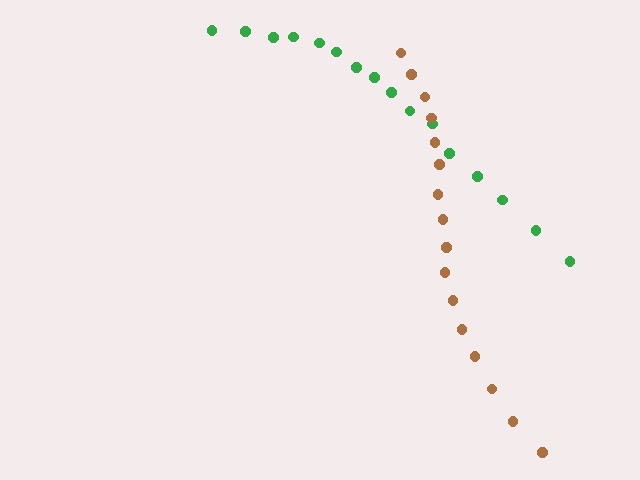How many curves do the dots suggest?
There are 2 distinct paths.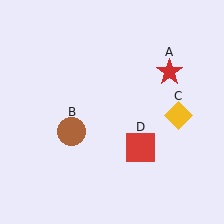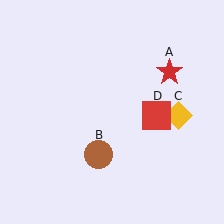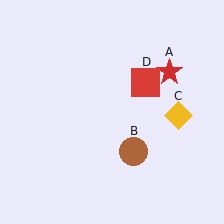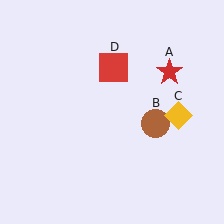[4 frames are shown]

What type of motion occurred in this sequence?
The brown circle (object B), red square (object D) rotated counterclockwise around the center of the scene.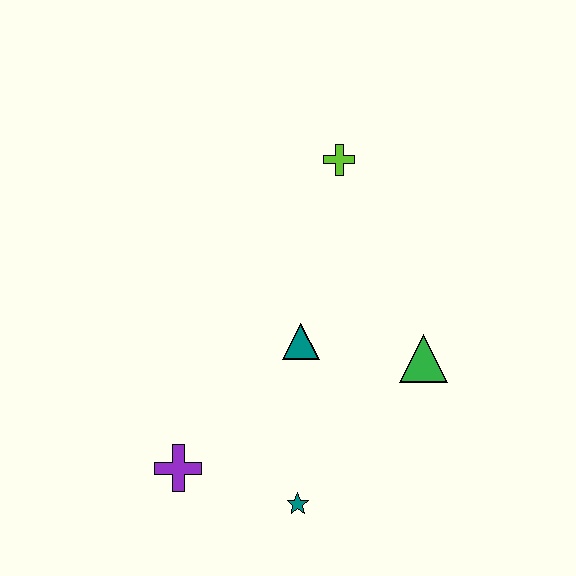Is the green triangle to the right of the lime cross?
Yes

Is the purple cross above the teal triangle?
No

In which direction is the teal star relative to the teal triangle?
The teal star is below the teal triangle.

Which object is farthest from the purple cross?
The lime cross is farthest from the purple cross.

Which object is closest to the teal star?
The purple cross is closest to the teal star.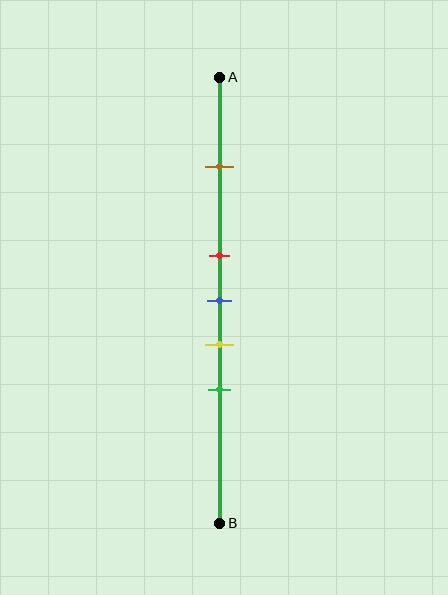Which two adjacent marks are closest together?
The red and blue marks are the closest adjacent pair.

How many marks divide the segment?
There are 5 marks dividing the segment.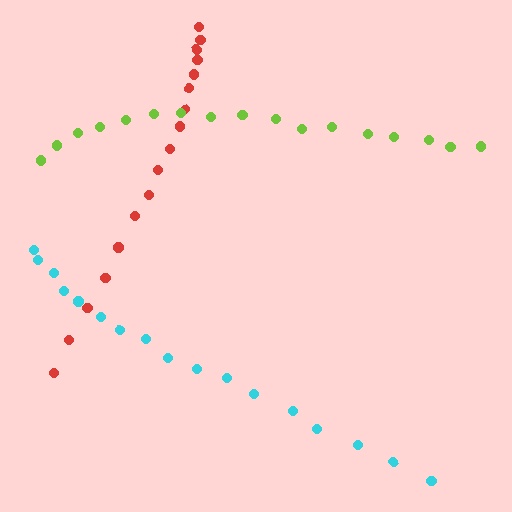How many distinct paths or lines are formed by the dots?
There are 3 distinct paths.